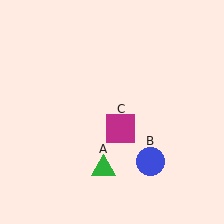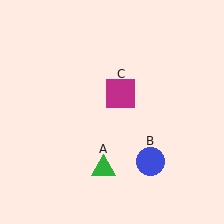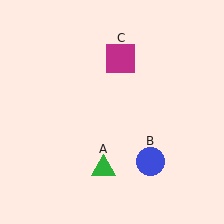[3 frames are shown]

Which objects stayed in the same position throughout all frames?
Green triangle (object A) and blue circle (object B) remained stationary.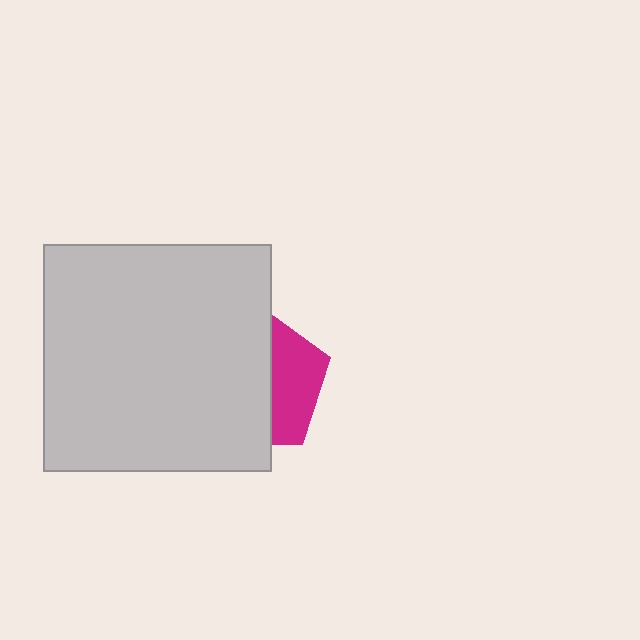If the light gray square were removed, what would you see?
You would see the complete magenta pentagon.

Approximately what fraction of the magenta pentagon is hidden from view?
Roughly 64% of the magenta pentagon is hidden behind the light gray square.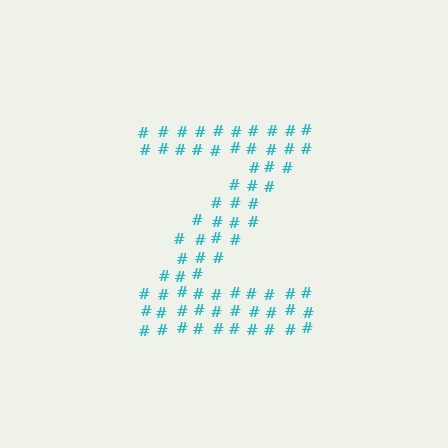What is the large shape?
The large shape is the letter Z.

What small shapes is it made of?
It is made of small hash symbols.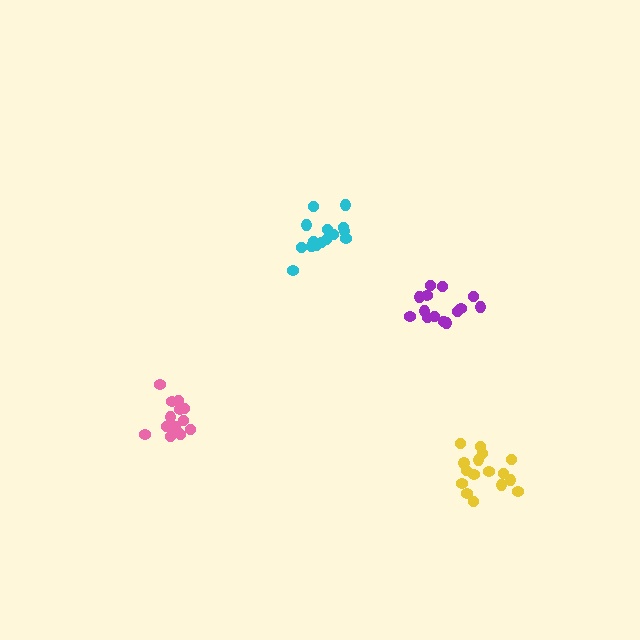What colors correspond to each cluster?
The clusters are colored: purple, pink, yellow, cyan.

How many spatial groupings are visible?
There are 4 spatial groupings.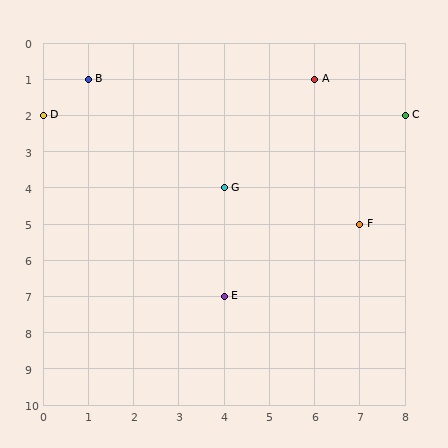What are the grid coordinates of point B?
Point B is at grid coordinates (1, 1).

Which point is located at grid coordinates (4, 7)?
Point E is at (4, 7).